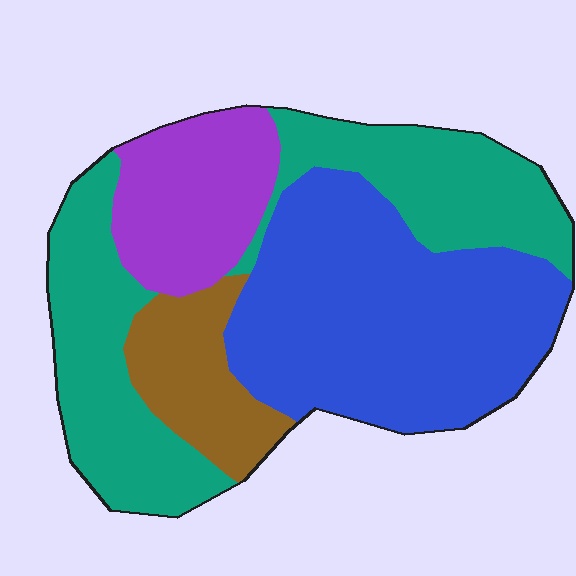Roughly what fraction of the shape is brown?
Brown covers around 10% of the shape.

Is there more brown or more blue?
Blue.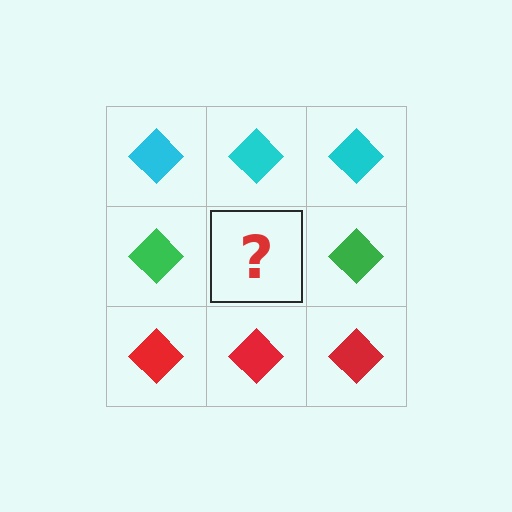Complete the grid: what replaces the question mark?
The question mark should be replaced with a green diamond.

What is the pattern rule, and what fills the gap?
The rule is that each row has a consistent color. The gap should be filled with a green diamond.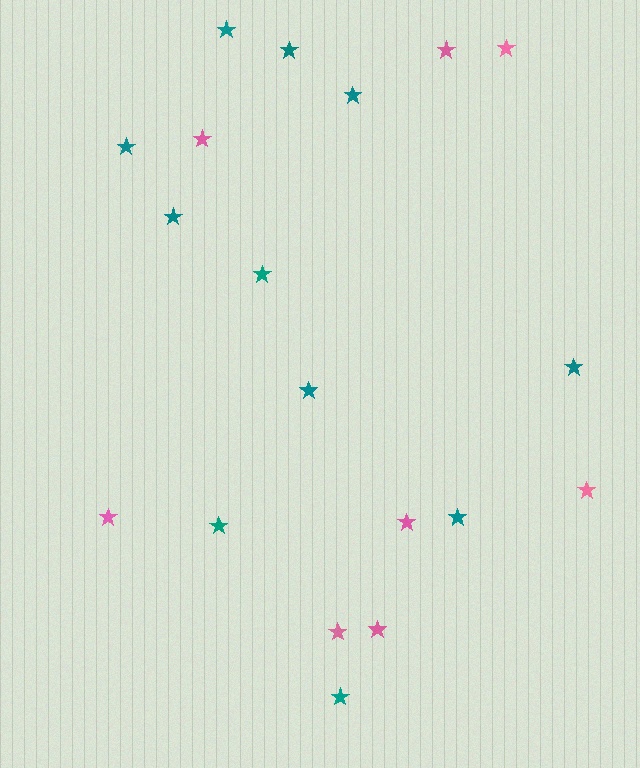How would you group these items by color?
There are 2 groups: one group of teal stars (11) and one group of pink stars (8).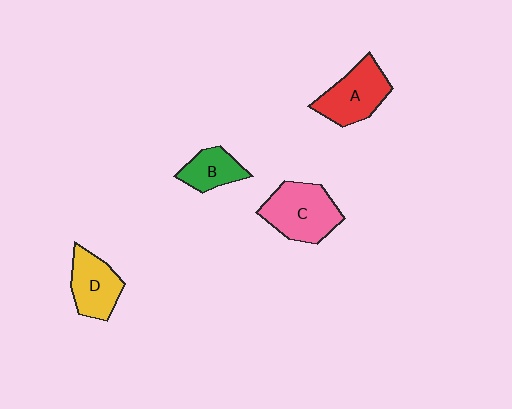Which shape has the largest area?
Shape C (pink).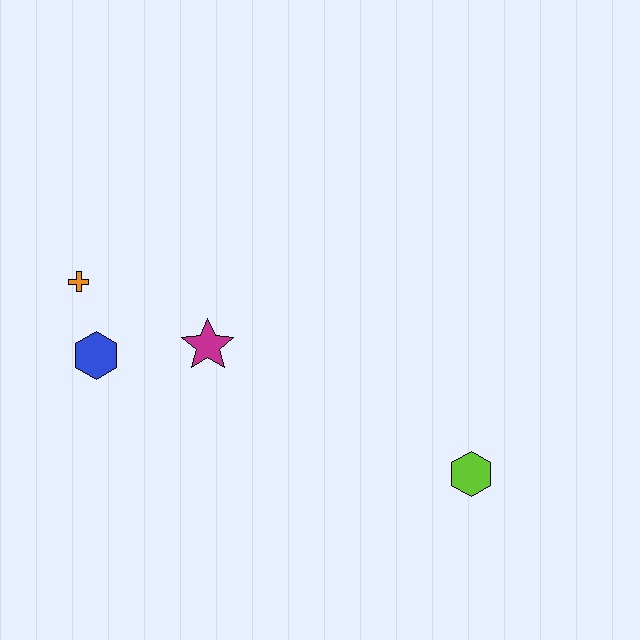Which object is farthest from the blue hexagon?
The lime hexagon is farthest from the blue hexagon.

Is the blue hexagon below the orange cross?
Yes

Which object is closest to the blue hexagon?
The orange cross is closest to the blue hexagon.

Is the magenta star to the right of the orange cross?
Yes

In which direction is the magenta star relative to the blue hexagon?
The magenta star is to the right of the blue hexagon.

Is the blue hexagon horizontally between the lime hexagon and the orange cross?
Yes